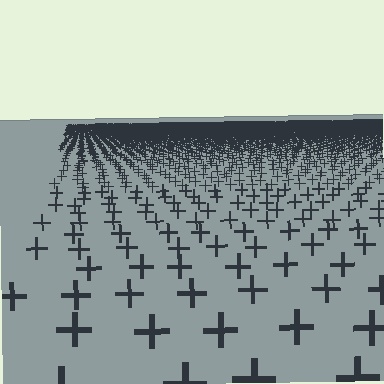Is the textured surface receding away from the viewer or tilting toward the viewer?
The surface is receding away from the viewer. Texture elements get smaller and denser toward the top.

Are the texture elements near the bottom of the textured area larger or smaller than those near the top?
Larger. Near the bottom, elements are closer to the viewer and appear at a bigger on-screen size.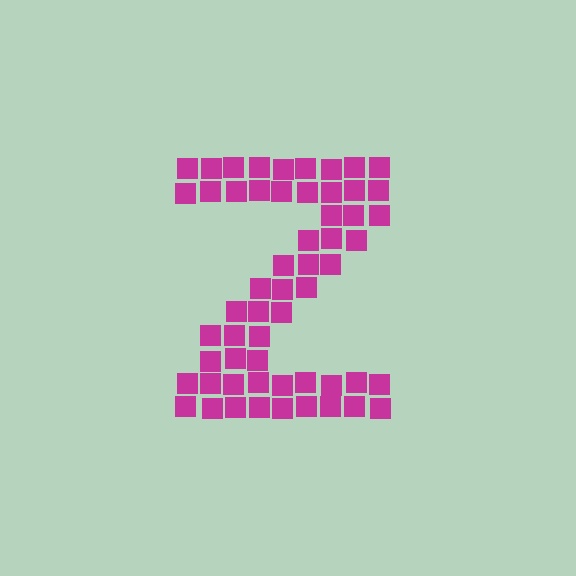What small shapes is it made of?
It is made of small squares.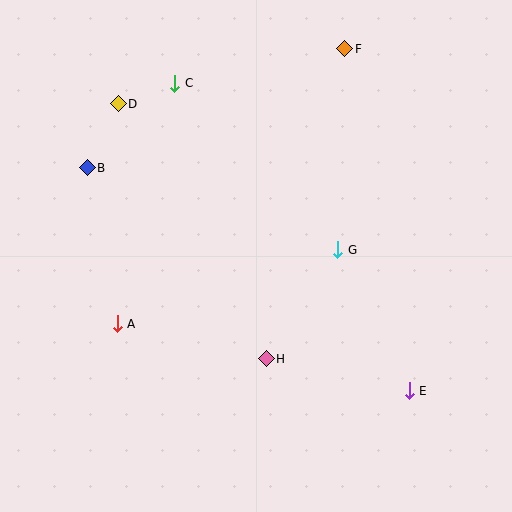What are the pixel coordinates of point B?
Point B is at (87, 168).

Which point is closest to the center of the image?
Point G at (338, 250) is closest to the center.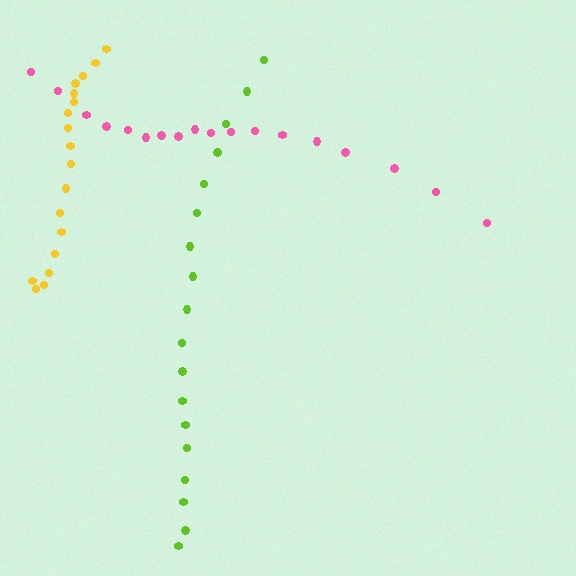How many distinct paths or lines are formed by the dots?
There are 3 distinct paths.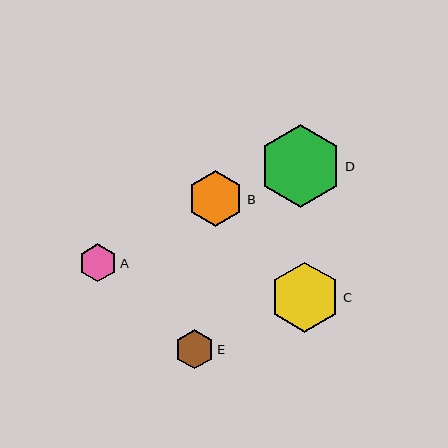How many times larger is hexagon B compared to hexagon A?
Hexagon B is approximately 1.5 times the size of hexagon A.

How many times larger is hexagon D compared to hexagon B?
Hexagon D is approximately 1.5 times the size of hexagon B.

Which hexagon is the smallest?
Hexagon A is the smallest with a size of approximately 38 pixels.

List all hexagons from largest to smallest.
From largest to smallest: D, C, B, E, A.